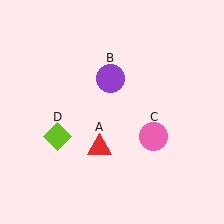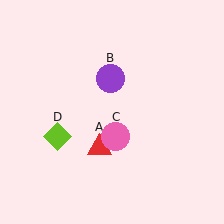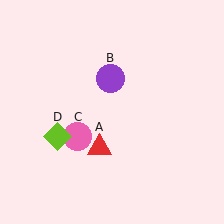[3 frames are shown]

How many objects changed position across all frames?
1 object changed position: pink circle (object C).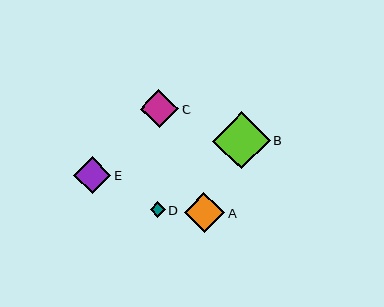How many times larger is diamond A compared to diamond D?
Diamond A is approximately 2.6 times the size of diamond D.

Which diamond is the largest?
Diamond B is the largest with a size of approximately 58 pixels.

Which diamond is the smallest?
Diamond D is the smallest with a size of approximately 15 pixels.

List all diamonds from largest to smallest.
From largest to smallest: B, A, C, E, D.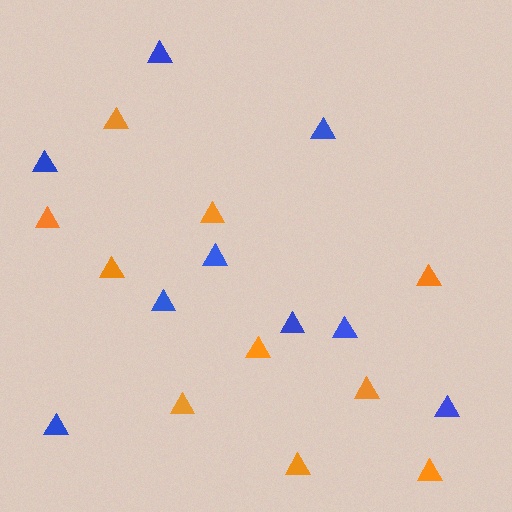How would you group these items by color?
There are 2 groups: one group of orange triangles (10) and one group of blue triangles (9).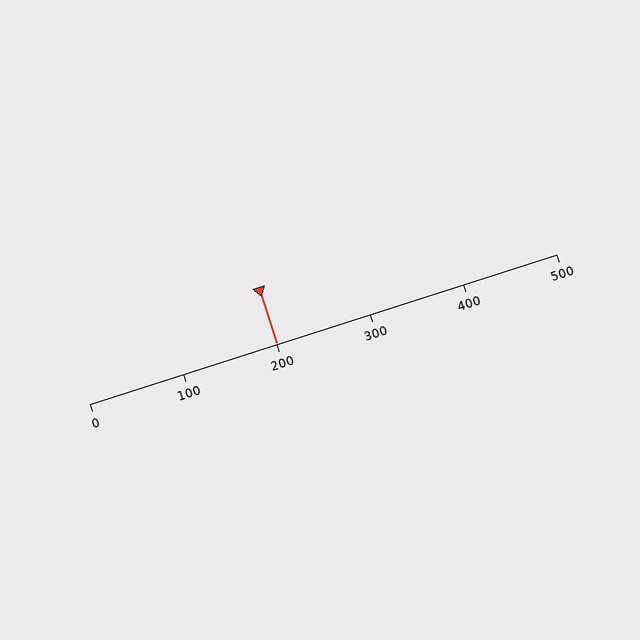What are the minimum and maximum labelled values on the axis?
The axis runs from 0 to 500.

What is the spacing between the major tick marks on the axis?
The major ticks are spaced 100 apart.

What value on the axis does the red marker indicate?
The marker indicates approximately 200.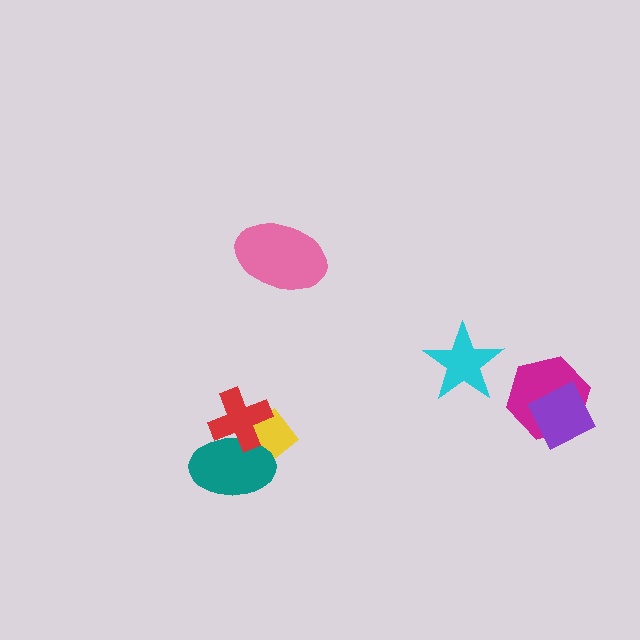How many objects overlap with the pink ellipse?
0 objects overlap with the pink ellipse.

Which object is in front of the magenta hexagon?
The purple square is in front of the magenta hexagon.